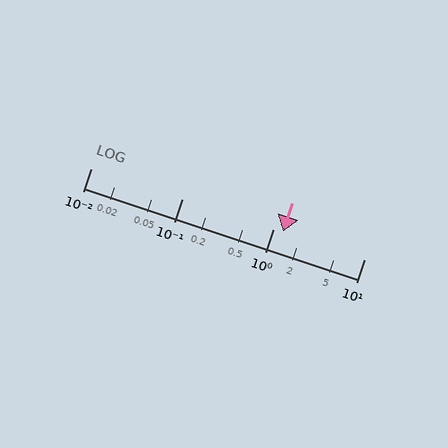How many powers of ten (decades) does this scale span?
The scale spans 3 decades, from 0.01 to 10.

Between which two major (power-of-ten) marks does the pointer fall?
The pointer is between 1 and 10.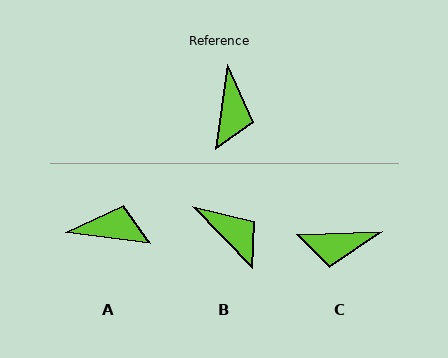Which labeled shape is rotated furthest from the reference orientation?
A, about 91 degrees away.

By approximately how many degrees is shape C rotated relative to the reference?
Approximately 80 degrees clockwise.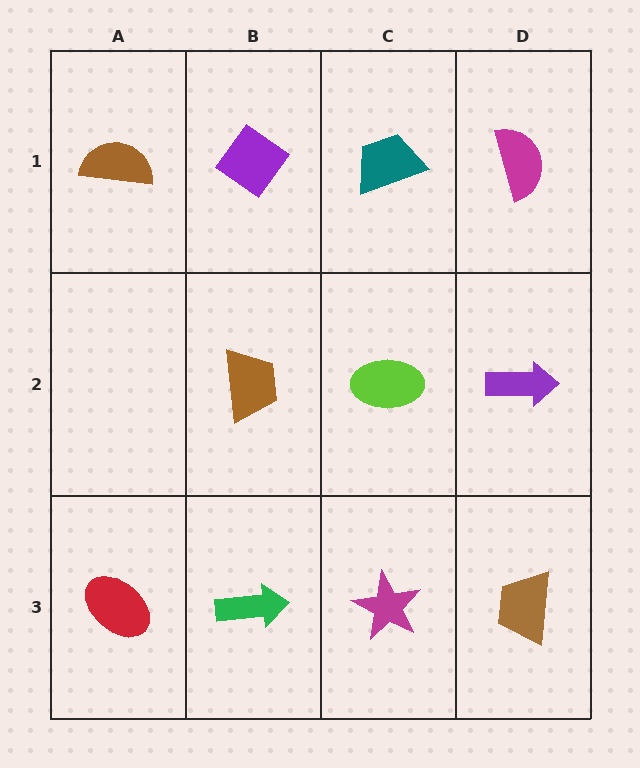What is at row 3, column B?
A green arrow.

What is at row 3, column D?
A brown trapezoid.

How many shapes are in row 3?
4 shapes.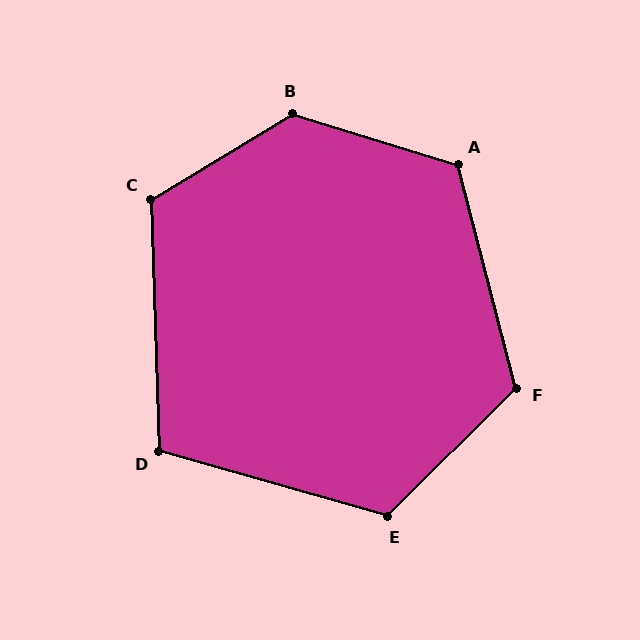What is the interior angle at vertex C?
Approximately 119 degrees (obtuse).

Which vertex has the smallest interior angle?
D, at approximately 108 degrees.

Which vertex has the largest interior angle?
B, at approximately 132 degrees.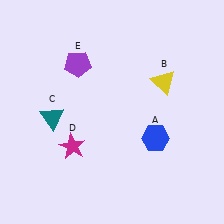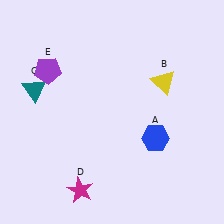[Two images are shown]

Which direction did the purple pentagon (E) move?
The purple pentagon (E) moved left.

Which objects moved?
The objects that moved are: the teal triangle (C), the magenta star (D), the purple pentagon (E).